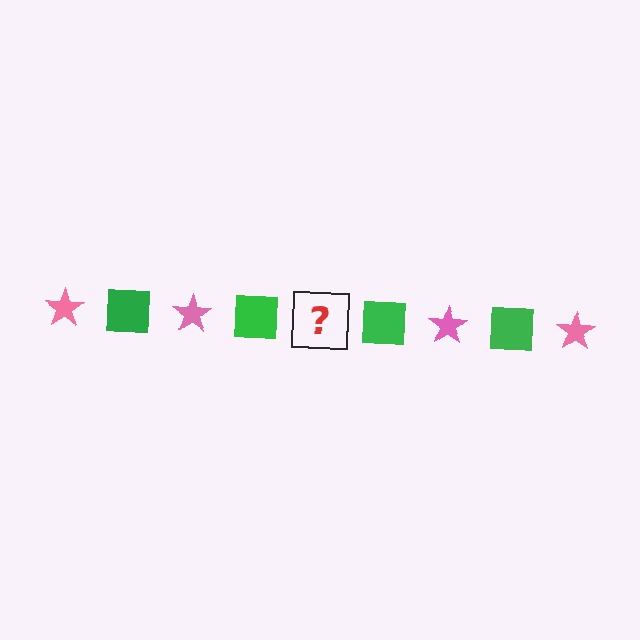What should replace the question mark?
The question mark should be replaced with a pink star.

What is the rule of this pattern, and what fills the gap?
The rule is that the pattern alternates between pink star and green square. The gap should be filled with a pink star.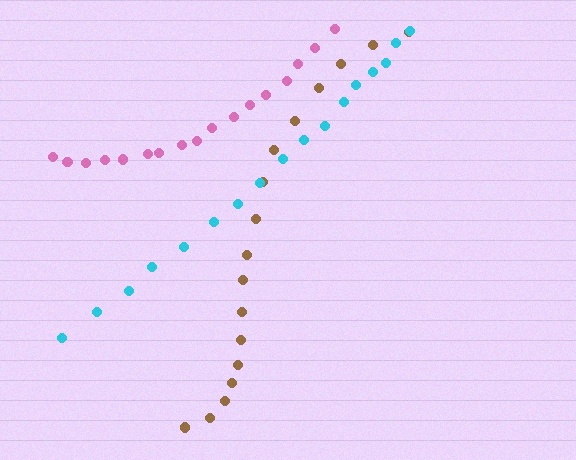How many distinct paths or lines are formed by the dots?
There are 3 distinct paths.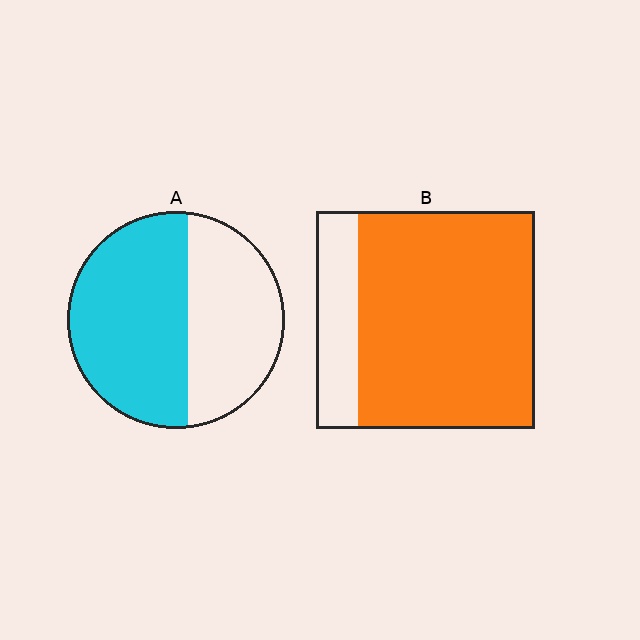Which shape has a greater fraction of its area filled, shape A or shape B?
Shape B.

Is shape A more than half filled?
Yes.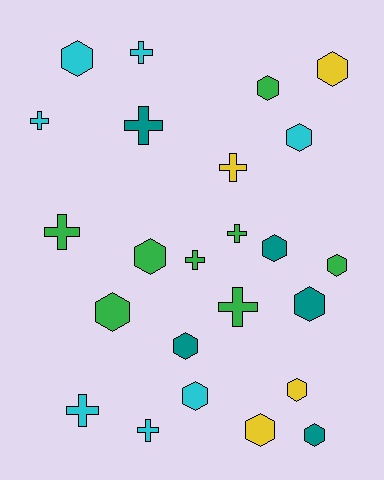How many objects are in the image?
There are 24 objects.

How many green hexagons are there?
There are 4 green hexagons.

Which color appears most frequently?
Green, with 8 objects.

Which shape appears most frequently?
Hexagon, with 14 objects.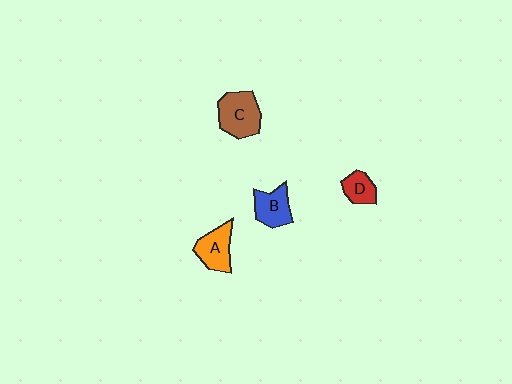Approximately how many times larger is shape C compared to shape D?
Approximately 1.9 times.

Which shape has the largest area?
Shape C (brown).